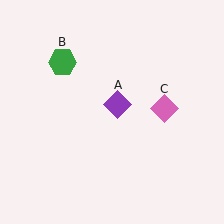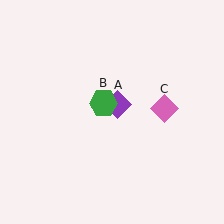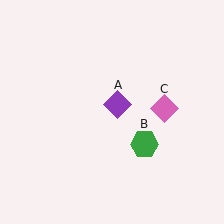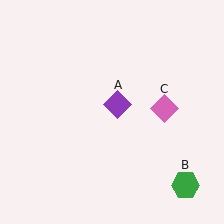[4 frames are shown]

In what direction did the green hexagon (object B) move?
The green hexagon (object B) moved down and to the right.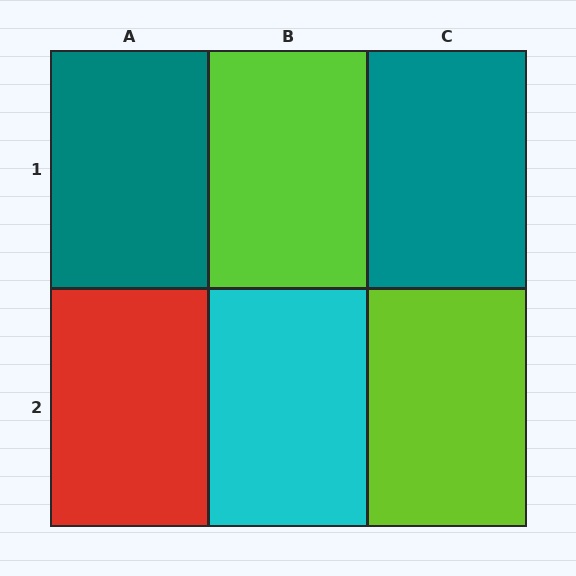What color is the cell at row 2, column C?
Lime.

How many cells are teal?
2 cells are teal.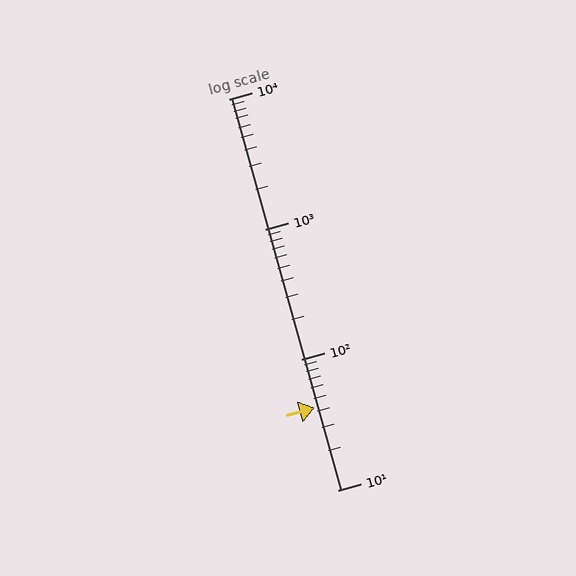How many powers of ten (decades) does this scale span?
The scale spans 3 decades, from 10 to 10000.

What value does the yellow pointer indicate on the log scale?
The pointer indicates approximately 43.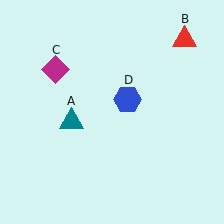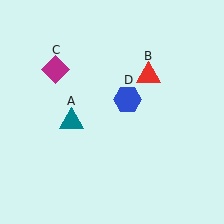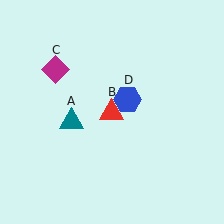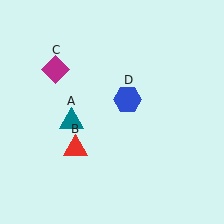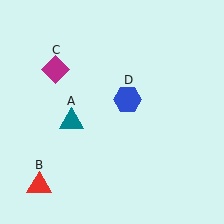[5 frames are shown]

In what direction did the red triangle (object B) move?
The red triangle (object B) moved down and to the left.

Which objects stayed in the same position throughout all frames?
Teal triangle (object A) and magenta diamond (object C) and blue hexagon (object D) remained stationary.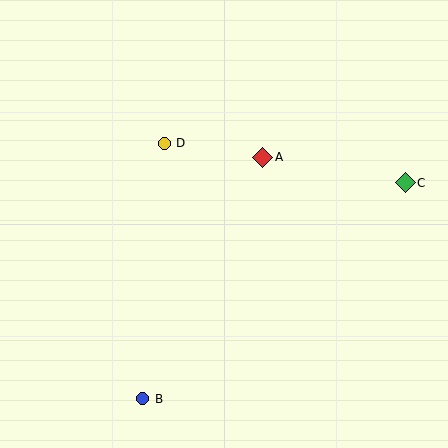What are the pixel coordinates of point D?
Point D is at (164, 143).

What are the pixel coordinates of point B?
Point B is at (143, 399).